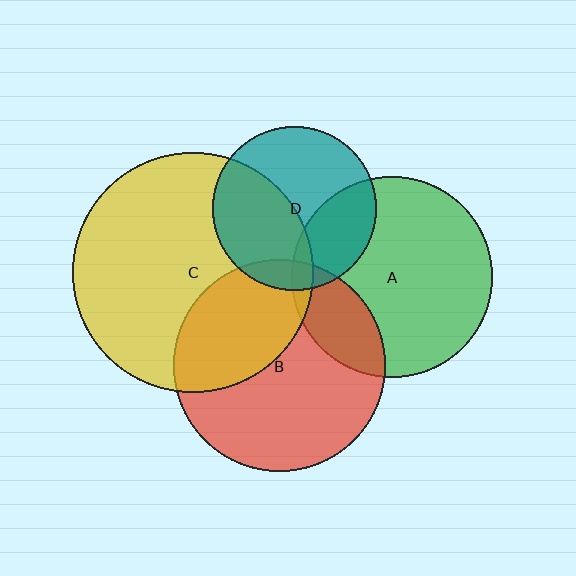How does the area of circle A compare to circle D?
Approximately 1.5 times.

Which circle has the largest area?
Circle C (yellow).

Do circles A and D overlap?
Yes.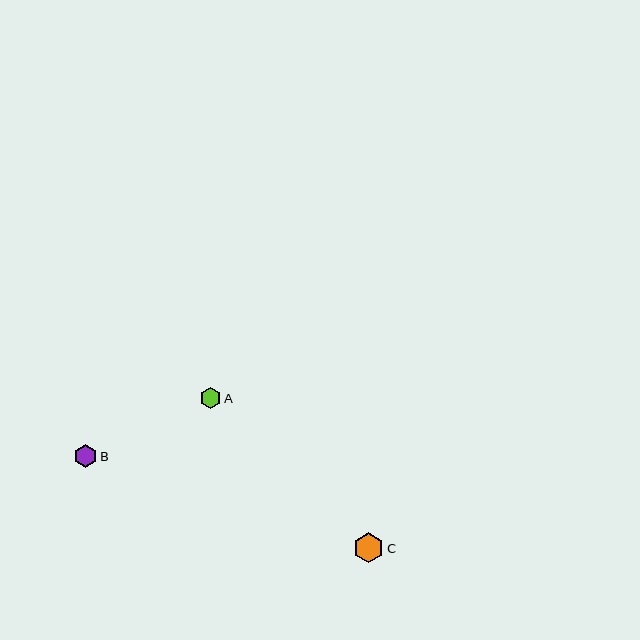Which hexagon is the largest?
Hexagon C is the largest with a size of approximately 30 pixels.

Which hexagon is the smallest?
Hexagon A is the smallest with a size of approximately 22 pixels.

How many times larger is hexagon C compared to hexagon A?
Hexagon C is approximately 1.4 times the size of hexagon A.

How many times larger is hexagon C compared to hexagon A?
Hexagon C is approximately 1.4 times the size of hexagon A.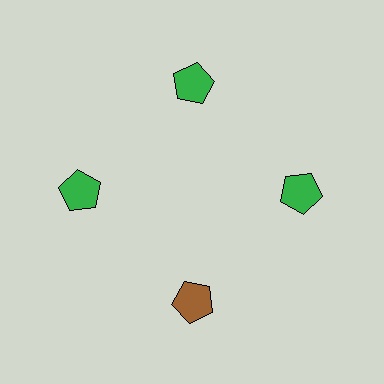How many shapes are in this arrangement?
There are 4 shapes arranged in a ring pattern.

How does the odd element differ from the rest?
It has a different color: brown instead of green.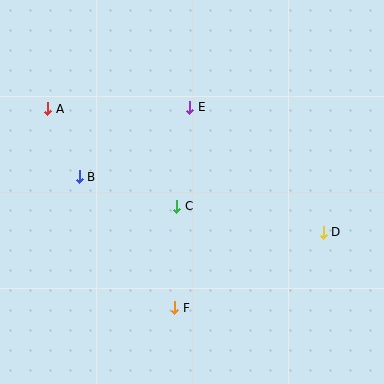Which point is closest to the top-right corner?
Point E is closest to the top-right corner.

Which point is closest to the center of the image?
Point C at (177, 206) is closest to the center.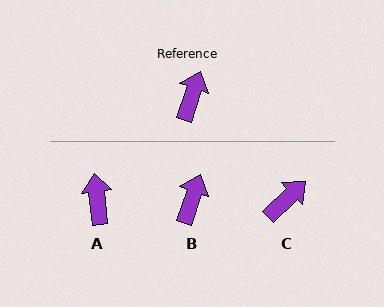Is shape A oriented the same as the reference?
No, it is off by about 25 degrees.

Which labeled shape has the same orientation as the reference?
B.